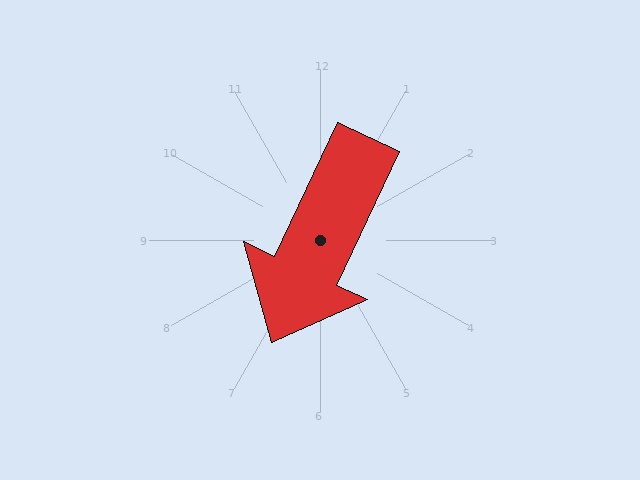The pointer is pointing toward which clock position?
Roughly 7 o'clock.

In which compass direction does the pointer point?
Southwest.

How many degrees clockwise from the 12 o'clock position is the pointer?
Approximately 205 degrees.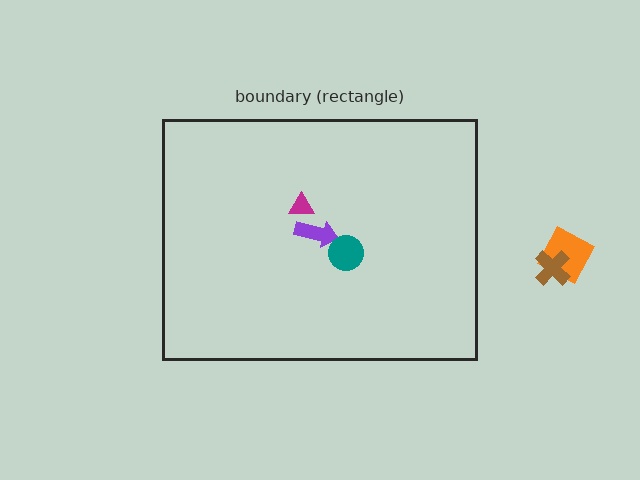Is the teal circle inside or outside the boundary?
Inside.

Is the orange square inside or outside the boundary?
Outside.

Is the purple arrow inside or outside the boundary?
Inside.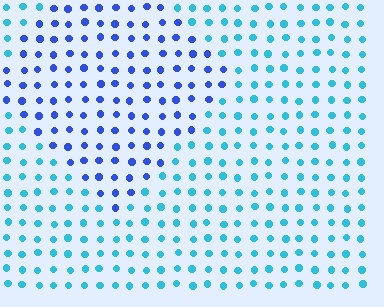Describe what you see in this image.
The image is filled with small cyan elements in a uniform arrangement. A diamond-shaped region is visible where the elements are tinted to a slightly different hue, forming a subtle color boundary.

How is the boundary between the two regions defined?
The boundary is defined purely by a slight shift in hue (about 40 degrees). Spacing, size, and orientation are identical on both sides.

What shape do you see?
I see a diamond.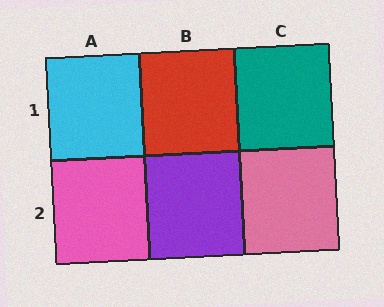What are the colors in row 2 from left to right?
Pink, purple, pink.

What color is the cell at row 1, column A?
Cyan.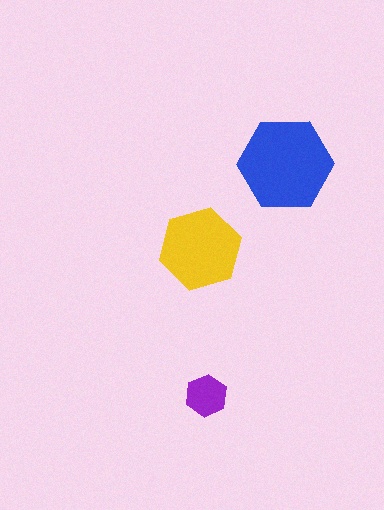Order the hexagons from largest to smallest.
the blue one, the yellow one, the purple one.